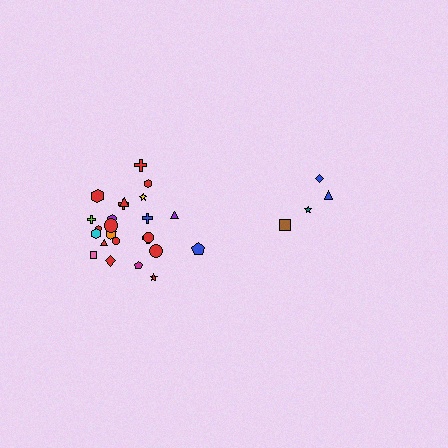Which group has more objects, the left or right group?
The left group.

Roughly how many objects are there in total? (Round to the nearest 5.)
Roughly 30 objects in total.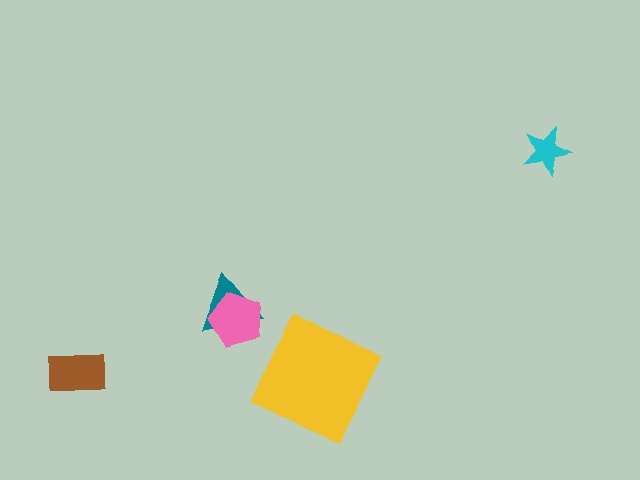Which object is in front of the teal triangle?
The pink pentagon is in front of the teal triangle.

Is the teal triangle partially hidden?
Yes, it is partially covered by another shape.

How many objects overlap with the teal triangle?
1 object overlaps with the teal triangle.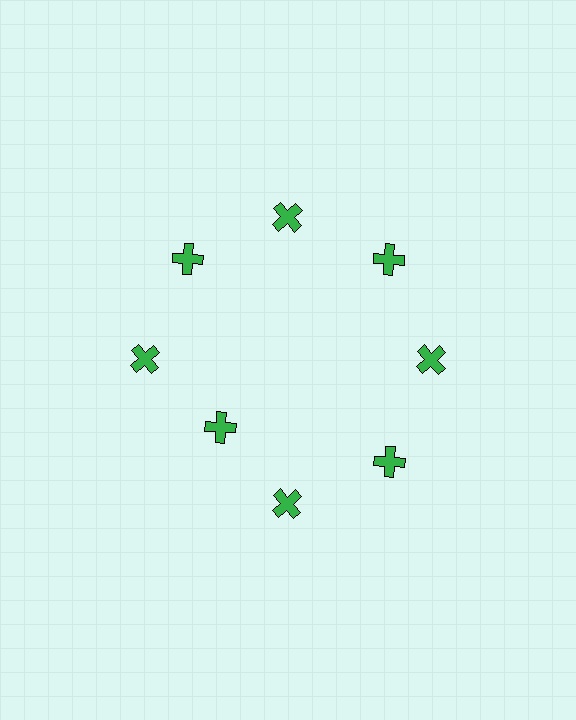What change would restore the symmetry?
The symmetry would be restored by moving it outward, back onto the ring so that all 8 crosses sit at equal angles and equal distance from the center.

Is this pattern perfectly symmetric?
No. The 8 green crosses are arranged in a ring, but one element near the 8 o'clock position is pulled inward toward the center, breaking the 8-fold rotational symmetry.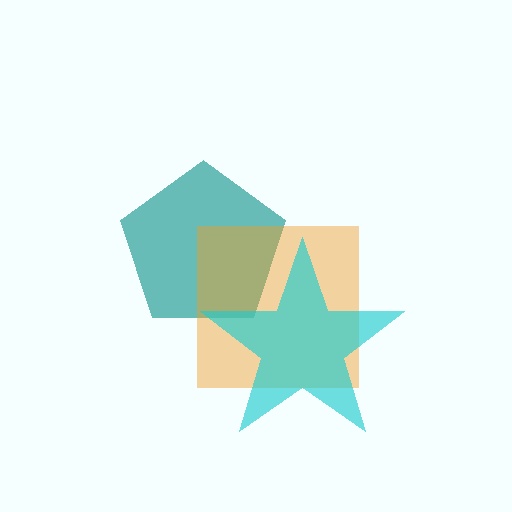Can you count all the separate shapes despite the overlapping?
Yes, there are 3 separate shapes.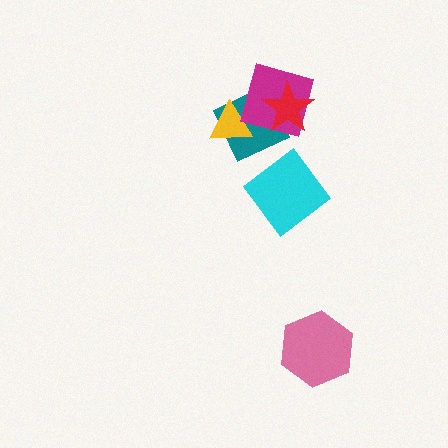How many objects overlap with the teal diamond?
3 objects overlap with the teal diamond.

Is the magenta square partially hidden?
Yes, it is partially covered by another shape.